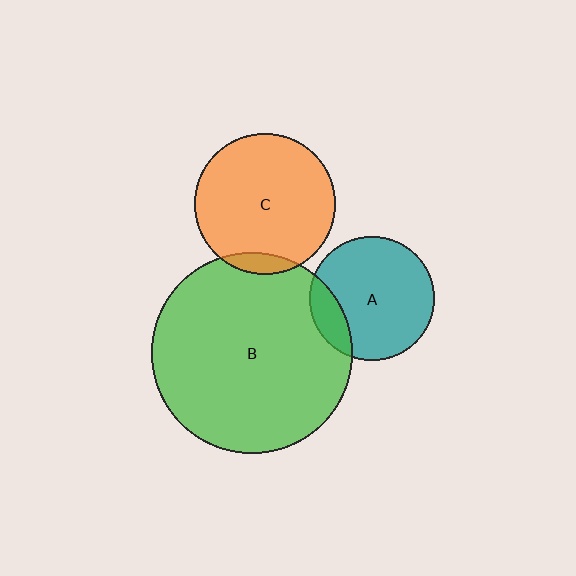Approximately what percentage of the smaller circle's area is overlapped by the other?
Approximately 15%.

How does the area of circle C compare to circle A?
Approximately 1.3 times.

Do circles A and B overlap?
Yes.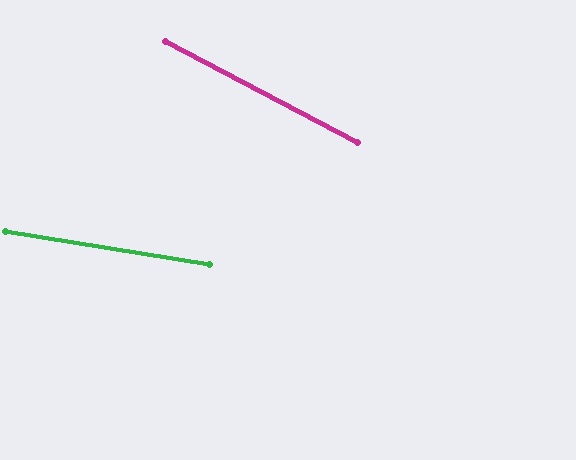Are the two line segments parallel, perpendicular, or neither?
Neither parallel nor perpendicular — they differ by about 19°.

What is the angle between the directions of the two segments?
Approximately 19 degrees.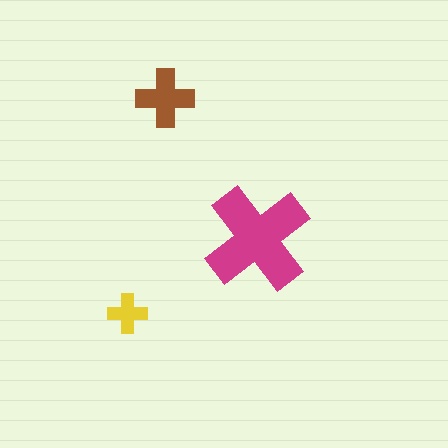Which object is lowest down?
The yellow cross is bottommost.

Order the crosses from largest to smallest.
the magenta one, the brown one, the yellow one.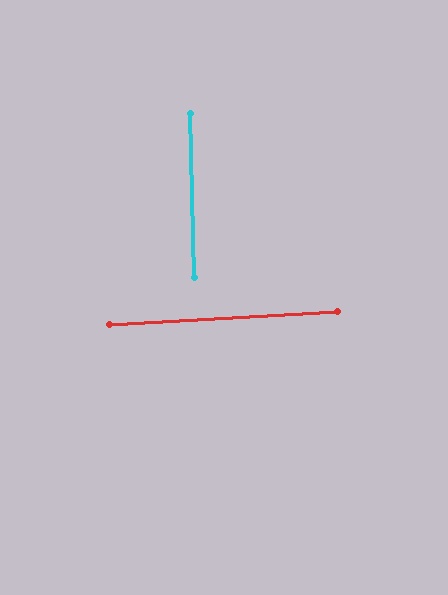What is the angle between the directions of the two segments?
Approximately 88 degrees.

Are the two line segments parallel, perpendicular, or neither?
Perpendicular — they meet at approximately 88°.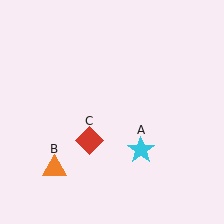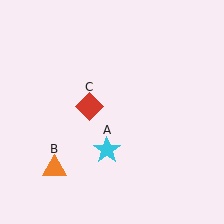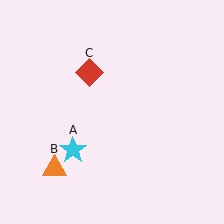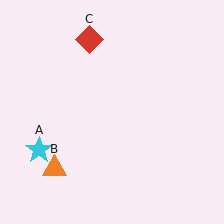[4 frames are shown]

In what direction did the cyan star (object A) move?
The cyan star (object A) moved left.